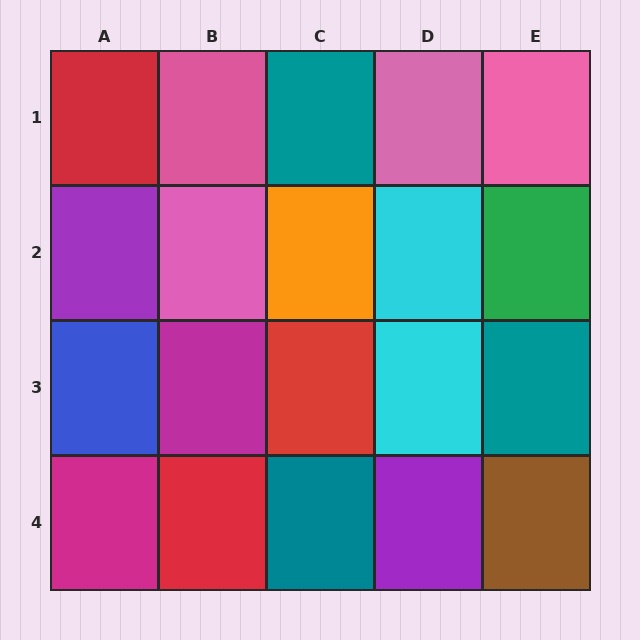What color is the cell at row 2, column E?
Green.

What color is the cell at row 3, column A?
Blue.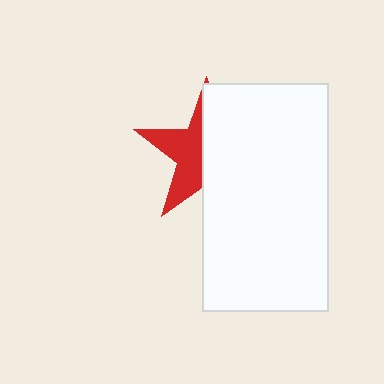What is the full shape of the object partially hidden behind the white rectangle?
The partially hidden object is a red star.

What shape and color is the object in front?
The object in front is a white rectangle.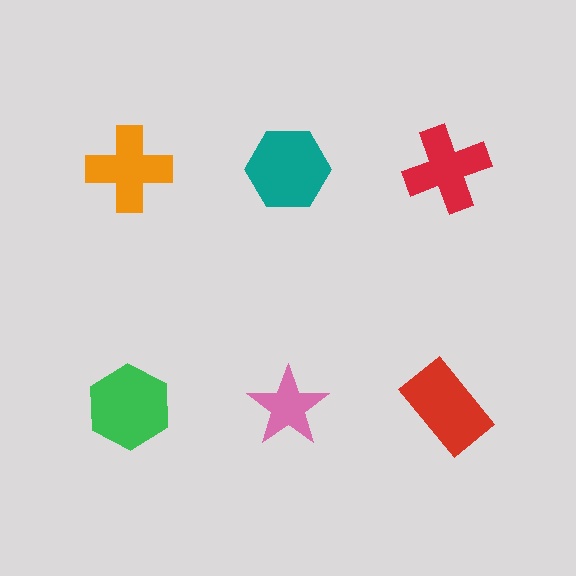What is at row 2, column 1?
A green hexagon.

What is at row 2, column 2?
A pink star.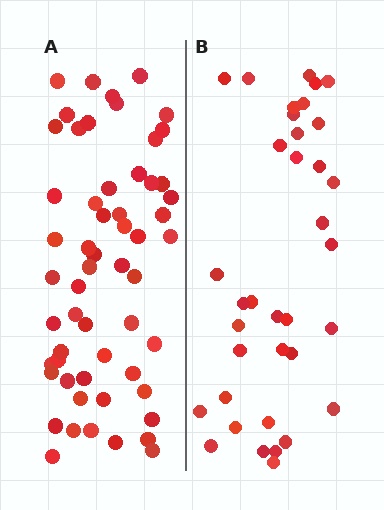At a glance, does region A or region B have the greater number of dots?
Region A (the left region) has more dots.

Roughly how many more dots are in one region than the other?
Region A has approximately 20 more dots than region B.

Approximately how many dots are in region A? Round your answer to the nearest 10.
About 60 dots. (The exact count is 57, which rounds to 60.)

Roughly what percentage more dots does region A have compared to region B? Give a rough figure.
About 60% more.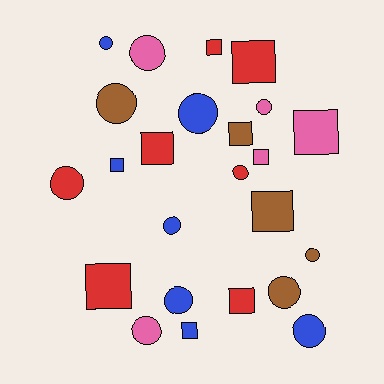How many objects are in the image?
There are 24 objects.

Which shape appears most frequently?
Circle, with 13 objects.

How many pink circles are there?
There are 3 pink circles.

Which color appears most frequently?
Blue, with 7 objects.